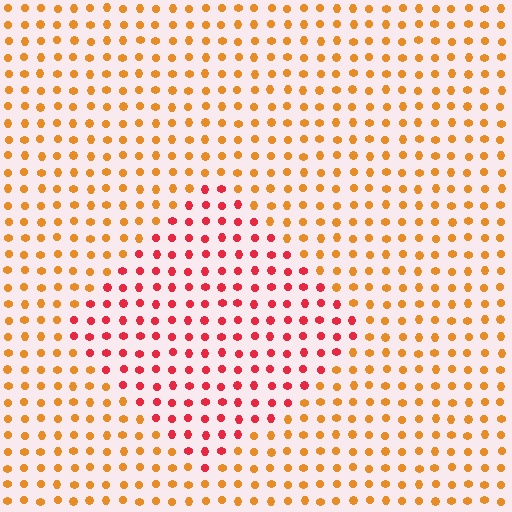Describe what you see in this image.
The image is filled with small orange elements in a uniform arrangement. A diamond-shaped region is visible where the elements are tinted to a slightly different hue, forming a subtle color boundary.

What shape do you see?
I see a diamond.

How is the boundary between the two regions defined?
The boundary is defined purely by a slight shift in hue (about 40 degrees). Spacing, size, and orientation are identical on both sides.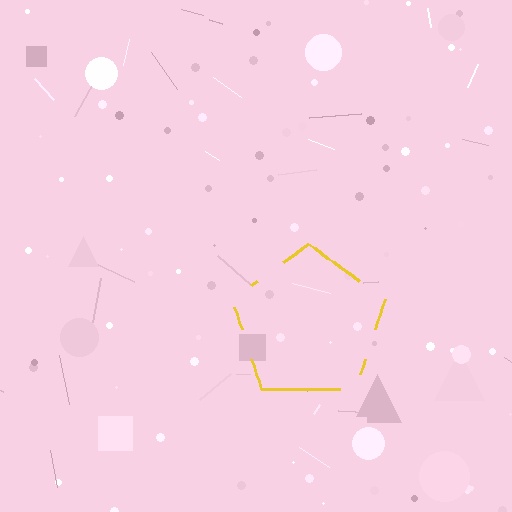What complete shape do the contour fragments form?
The contour fragments form a pentagon.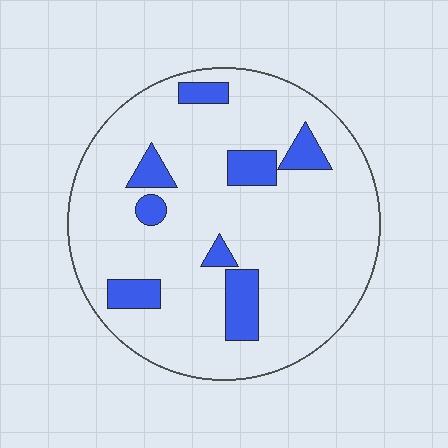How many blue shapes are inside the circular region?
8.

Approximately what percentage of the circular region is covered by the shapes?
Approximately 15%.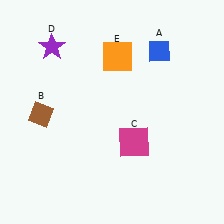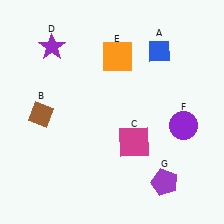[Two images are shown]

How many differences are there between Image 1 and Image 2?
There are 2 differences between the two images.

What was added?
A purple circle (F), a purple pentagon (G) were added in Image 2.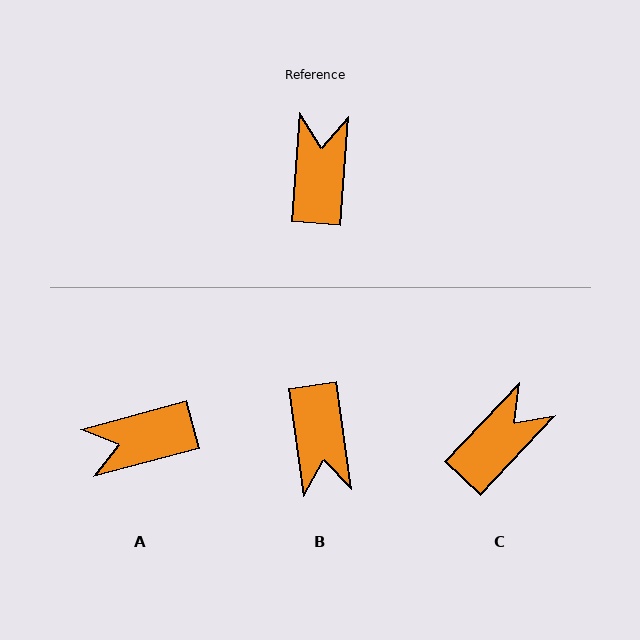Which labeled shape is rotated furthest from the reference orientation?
B, about 167 degrees away.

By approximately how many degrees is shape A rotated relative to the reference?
Approximately 110 degrees counter-clockwise.